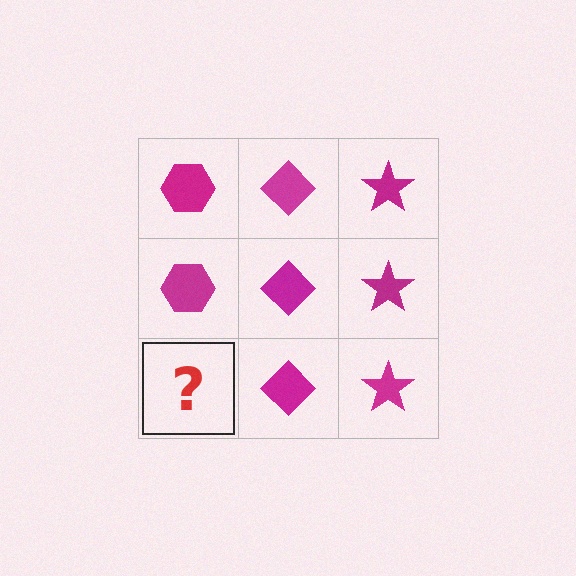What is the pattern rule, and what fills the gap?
The rule is that each column has a consistent shape. The gap should be filled with a magenta hexagon.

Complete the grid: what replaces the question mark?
The question mark should be replaced with a magenta hexagon.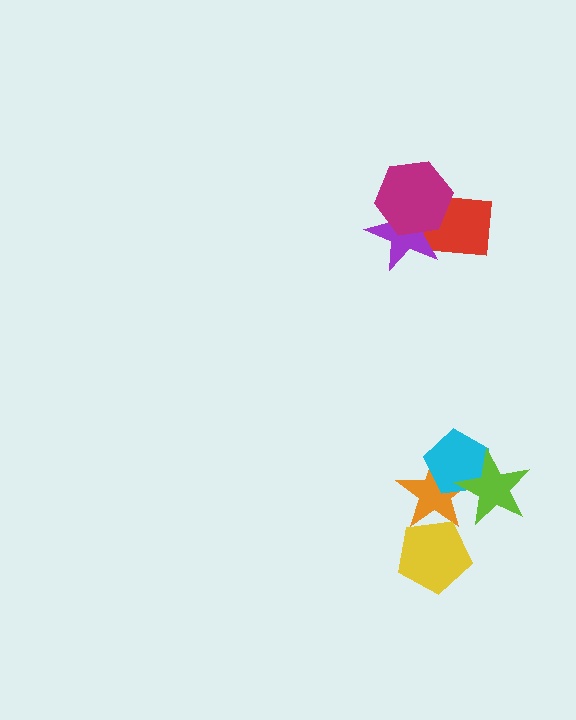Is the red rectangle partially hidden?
Yes, it is partially covered by another shape.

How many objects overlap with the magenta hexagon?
2 objects overlap with the magenta hexagon.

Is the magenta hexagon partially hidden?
No, no other shape covers it.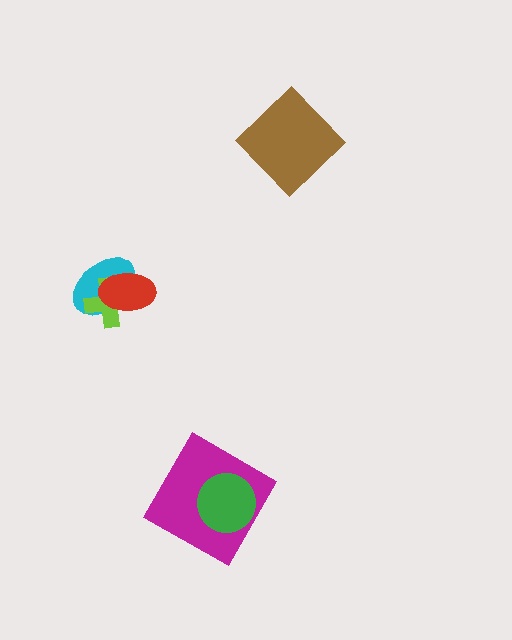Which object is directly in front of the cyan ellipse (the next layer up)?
The lime cross is directly in front of the cyan ellipse.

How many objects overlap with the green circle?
1 object overlaps with the green circle.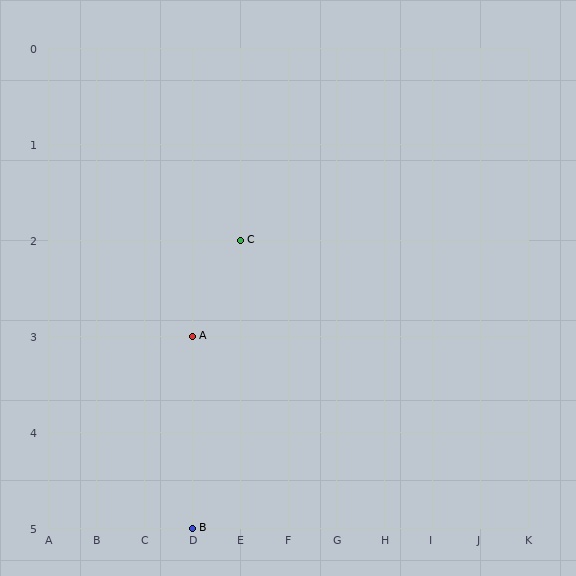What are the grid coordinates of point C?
Point C is at grid coordinates (E, 2).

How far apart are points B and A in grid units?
Points B and A are 2 rows apart.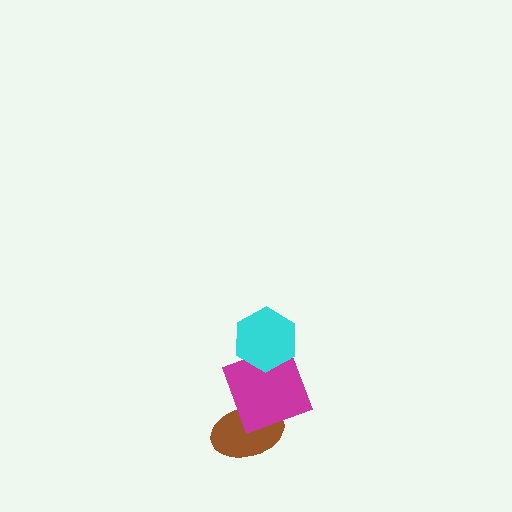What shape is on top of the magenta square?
The cyan hexagon is on top of the magenta square.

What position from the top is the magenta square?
The magenta square is 2nd from the top.